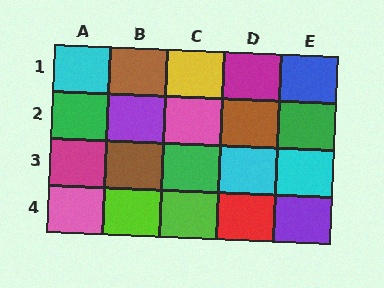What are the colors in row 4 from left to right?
Pink, lime, lime, red, purple.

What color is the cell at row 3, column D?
Cyan.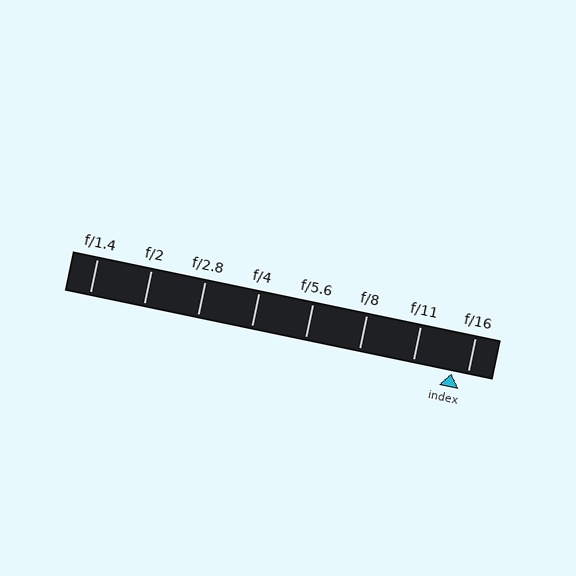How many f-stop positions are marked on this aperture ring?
There are 8 f-stop positions marked.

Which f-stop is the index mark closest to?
The index mark is closest to f/16.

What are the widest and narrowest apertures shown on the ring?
The widest aperture shown is f/1.4 and the narrowest is f/16.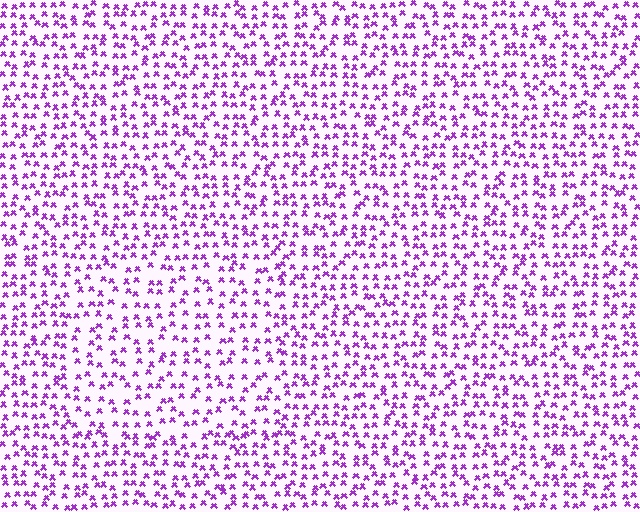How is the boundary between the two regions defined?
The boundary is defined by a change in element density (approximately 1.4x ratio). All elements are the same color, size, and shape.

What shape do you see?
I see a rectangle.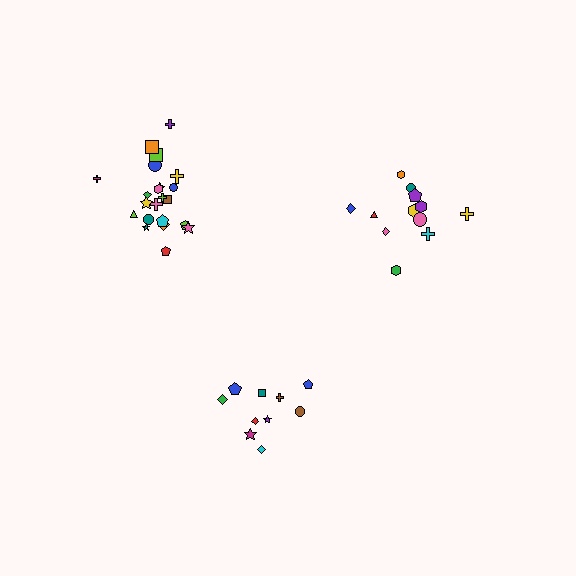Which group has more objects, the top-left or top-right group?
The top-left group.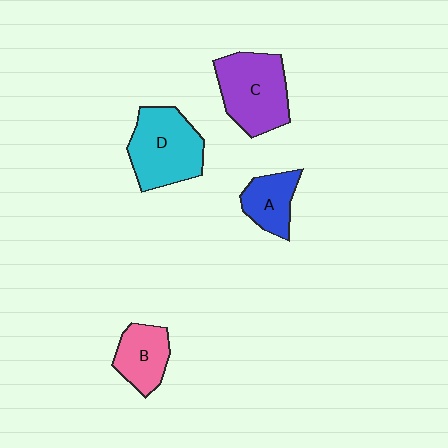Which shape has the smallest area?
Shape A (blue).